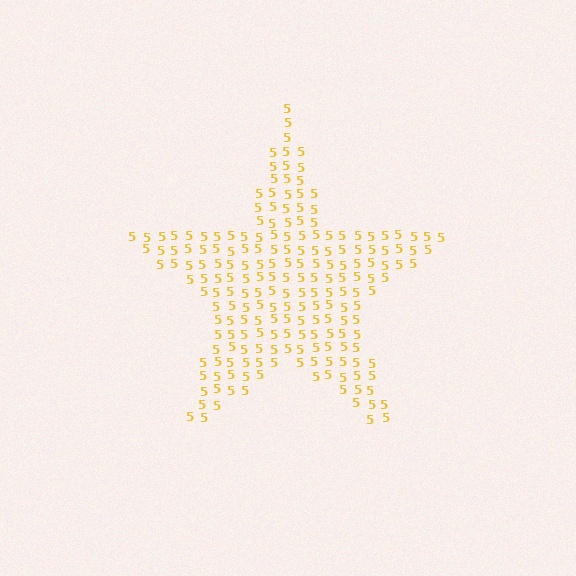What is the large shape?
The large shape is a star.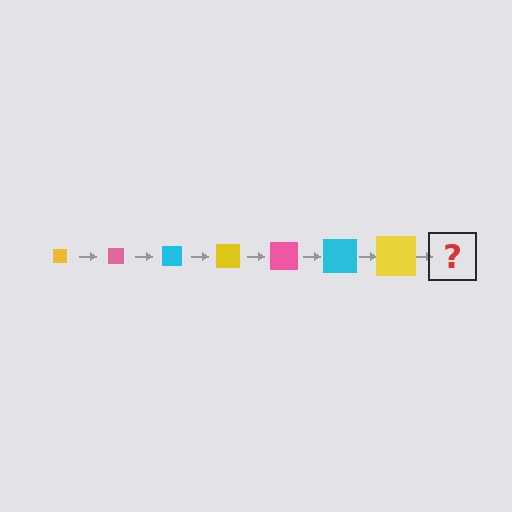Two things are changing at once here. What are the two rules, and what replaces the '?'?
The two rules are that the square grows larger each step and the color cycles through yellow, pink, and cyan. The '?' should be a pink square, larger than the previous one.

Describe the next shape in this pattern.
It should be a pink square, larger than the previous one.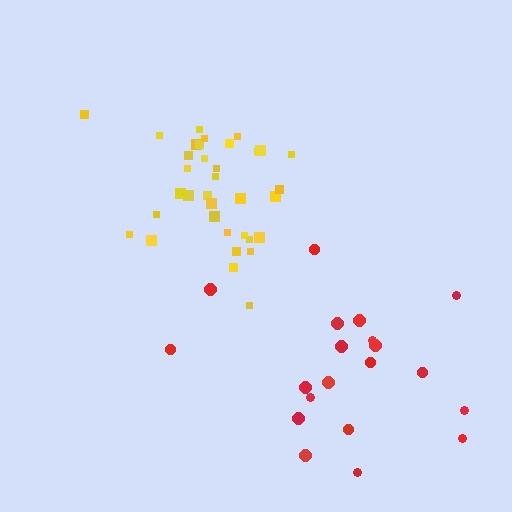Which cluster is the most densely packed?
Yellow.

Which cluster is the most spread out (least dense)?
Red.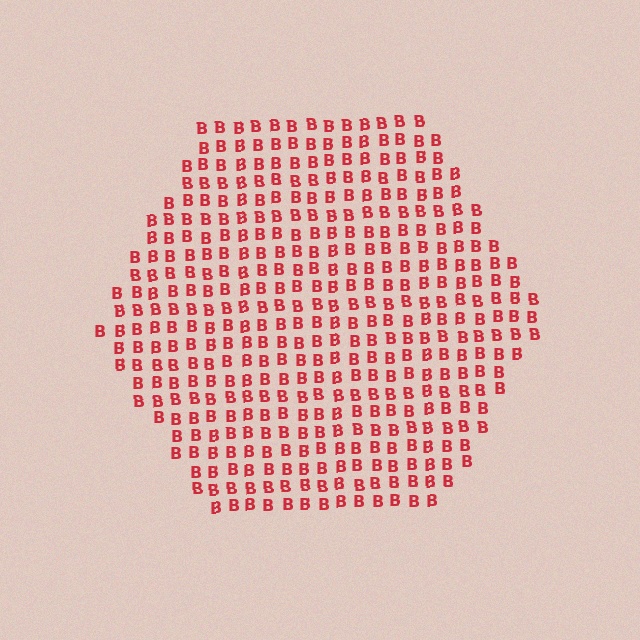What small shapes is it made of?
It is made of small letter B's.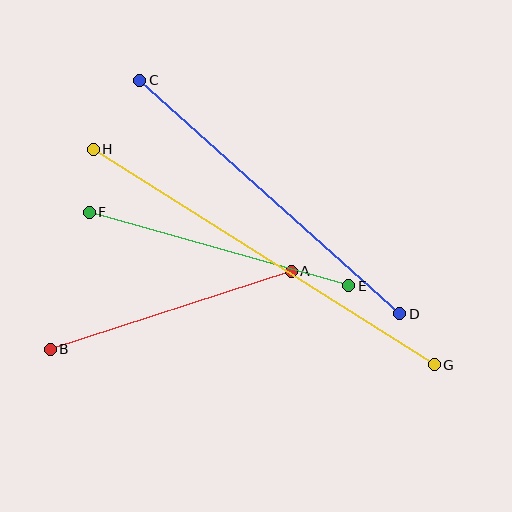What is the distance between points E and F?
The distance is approximately 270 pixels.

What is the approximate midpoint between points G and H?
The midpoint is at approximately (264, 257) pixels.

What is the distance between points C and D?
The distance is approximately 349 pixels.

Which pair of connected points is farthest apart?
Points G and H are farthest apart.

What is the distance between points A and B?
The distance is approximately 253 pixels.